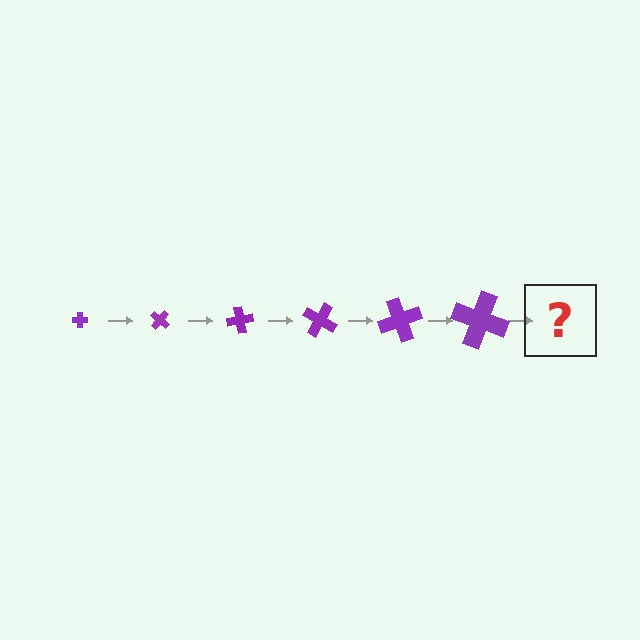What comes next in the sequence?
The next element should be a cross, larger than the previous one and rotated 240 degrees from the start.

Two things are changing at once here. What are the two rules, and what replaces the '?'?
The two rules are that the cross grows larger each step and it rotates 40 degrees each step. The '?' should be a cross, larger than the previous one and rotated 240 degrees from the start.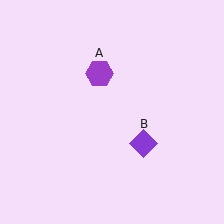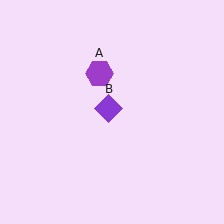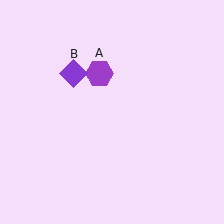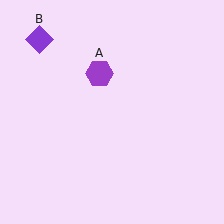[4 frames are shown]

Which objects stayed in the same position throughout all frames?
Purple hexagon (object A) remained stationary.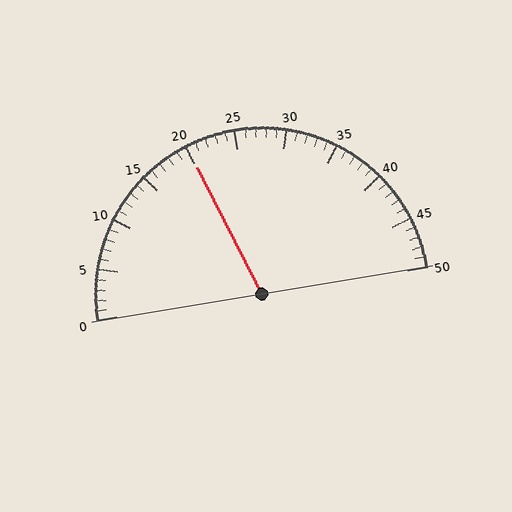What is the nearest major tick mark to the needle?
The nearest major tick mark is 20.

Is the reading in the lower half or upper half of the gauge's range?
The reading is in the lower half of the range (0 to 50).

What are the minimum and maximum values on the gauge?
The gauge ranges from 0 to 50.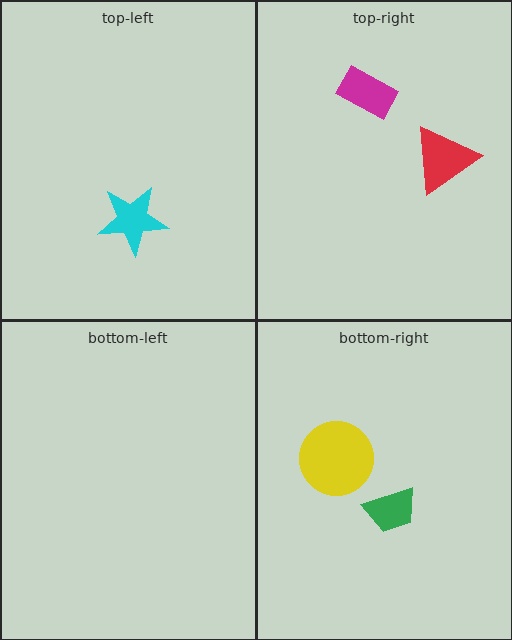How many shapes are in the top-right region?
2.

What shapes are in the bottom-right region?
The yellow circle, the green trapezoid.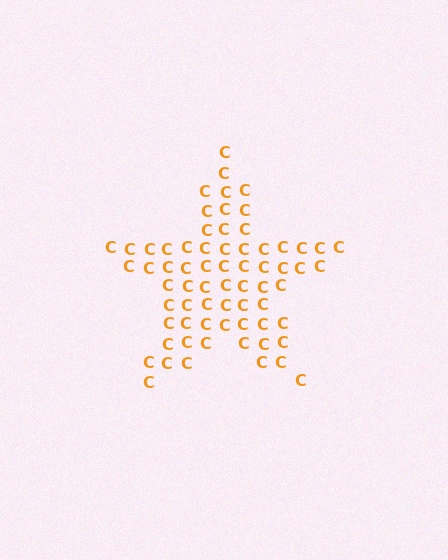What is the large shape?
The large shape is a star.